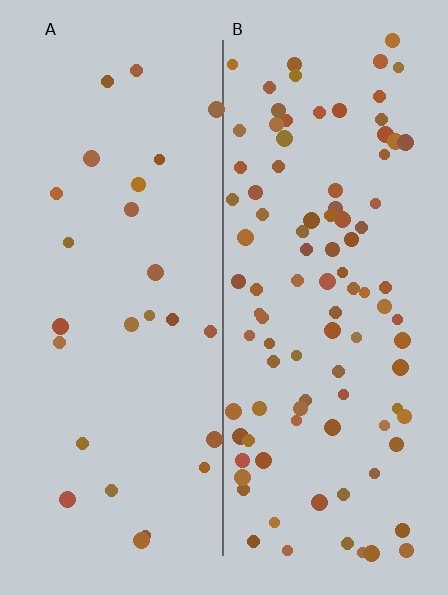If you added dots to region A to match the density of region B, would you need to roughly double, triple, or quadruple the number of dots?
Approximately quadruple.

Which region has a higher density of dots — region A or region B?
B (the right).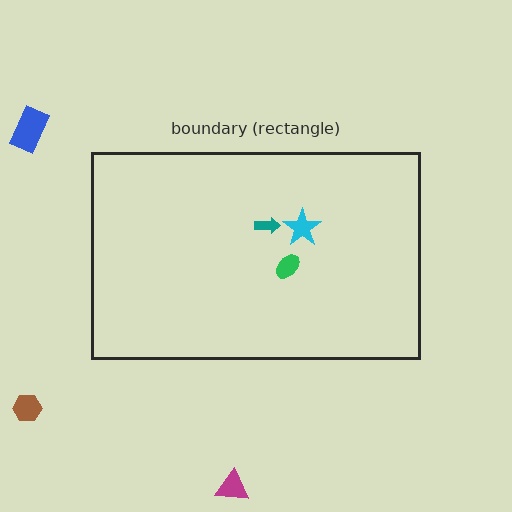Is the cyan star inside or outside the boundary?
Inside.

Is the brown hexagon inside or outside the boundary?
Outside.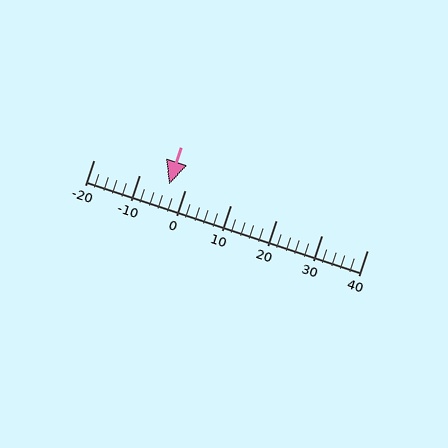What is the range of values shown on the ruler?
The ruler shows values from -20 to 40.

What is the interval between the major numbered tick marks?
The major tick marks are spaced 10 units apart.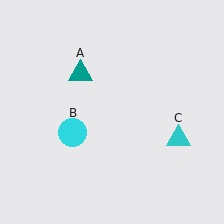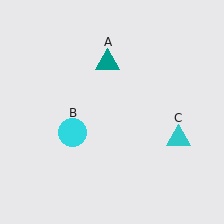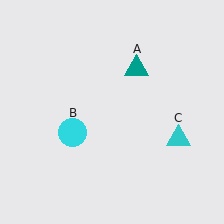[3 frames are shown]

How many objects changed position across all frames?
1 object changed position: teal triangle (object A).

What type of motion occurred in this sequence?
The teal triangle (object A) rotated clockwise around the center of the scene.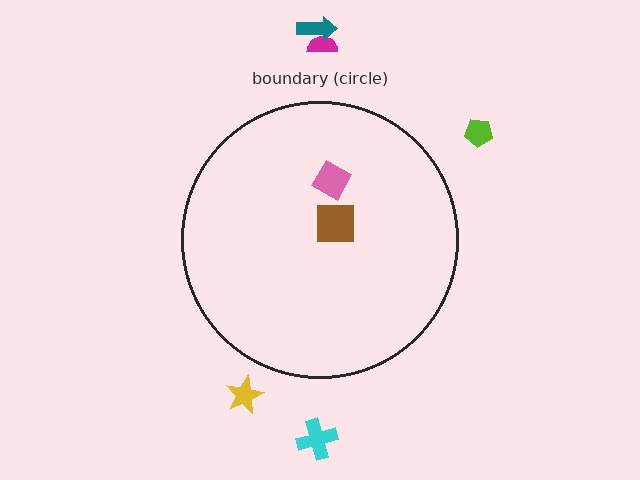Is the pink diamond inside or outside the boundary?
Inside.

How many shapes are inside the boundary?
2 inside, 5 outside.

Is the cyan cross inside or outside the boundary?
Outside.